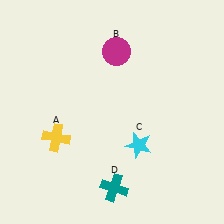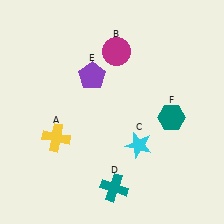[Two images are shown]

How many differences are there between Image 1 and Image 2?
There are 2 differences between the two images.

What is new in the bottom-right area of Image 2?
A teal hexagon (F) was added in the bottom-right area of Image 2.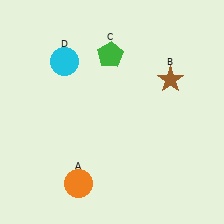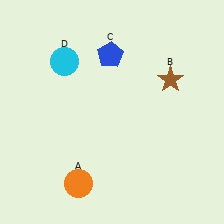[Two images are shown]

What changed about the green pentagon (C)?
In Image 1, C is green. In Image 2, it changed to blue.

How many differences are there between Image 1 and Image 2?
There is 1 difference between the two images.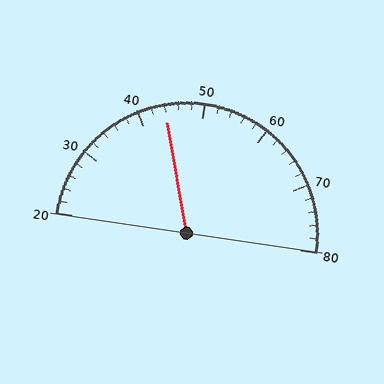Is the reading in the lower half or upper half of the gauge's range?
The reading is in the lower half of the range (20 to 80).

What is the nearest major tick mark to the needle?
The nearest major tick mark is 40.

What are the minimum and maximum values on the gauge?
The gauge ranges from 20 to 80.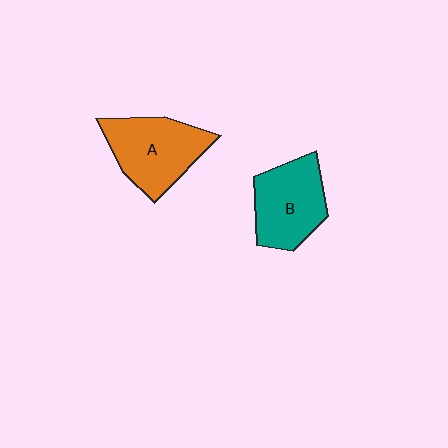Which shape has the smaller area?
Shape B (teal).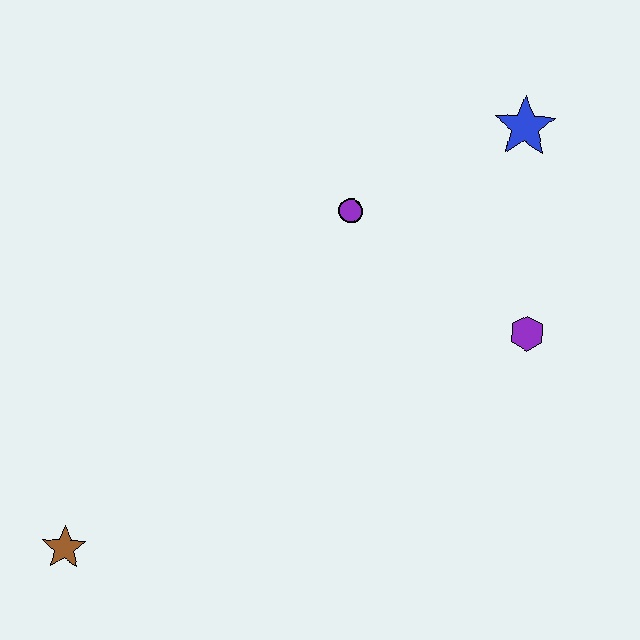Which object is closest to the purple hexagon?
The blue star is closest to the purple hexagon.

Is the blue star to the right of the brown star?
Yes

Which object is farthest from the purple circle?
The brown star is farthest from the purple circle.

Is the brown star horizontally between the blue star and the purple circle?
No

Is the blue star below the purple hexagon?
No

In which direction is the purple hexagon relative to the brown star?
The purple hexagon is to the right of the brown star.